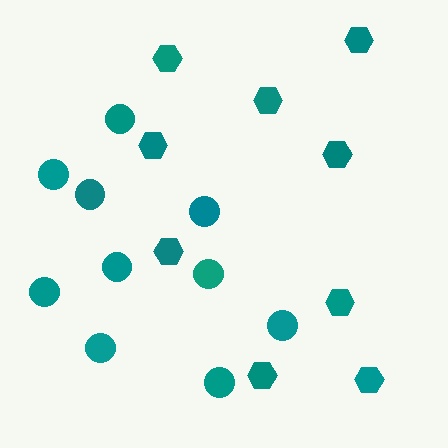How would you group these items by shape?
There are 2 groups: one group of hexagons (9) and one group of circles (10).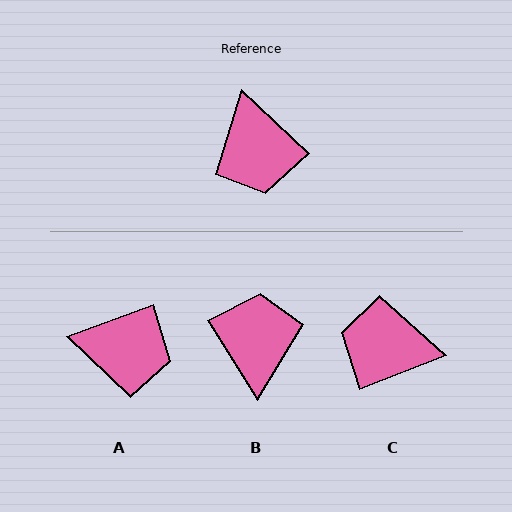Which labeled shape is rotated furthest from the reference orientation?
B, about 165 degrees away.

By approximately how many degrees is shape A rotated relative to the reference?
Approximately 63 degrees counter-clockwise.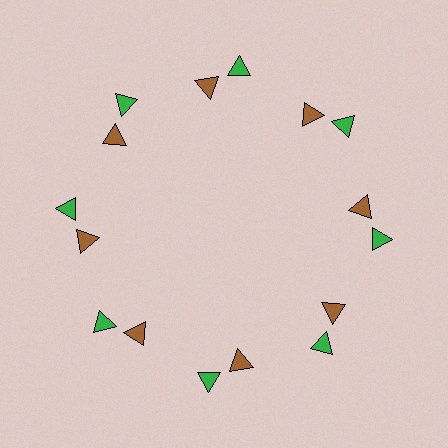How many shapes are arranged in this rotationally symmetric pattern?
There are 16 shapes, arranged in 8 groups of 2.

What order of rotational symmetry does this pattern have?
This pattern has 8-fold rotational symmetry.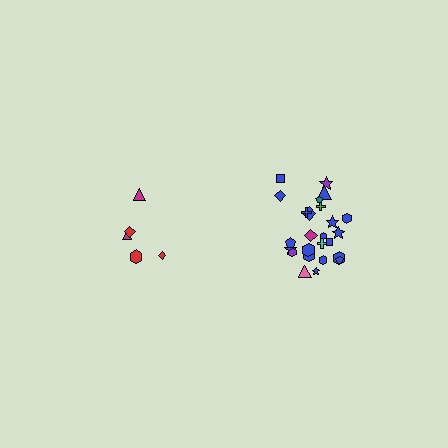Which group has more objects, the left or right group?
The right group.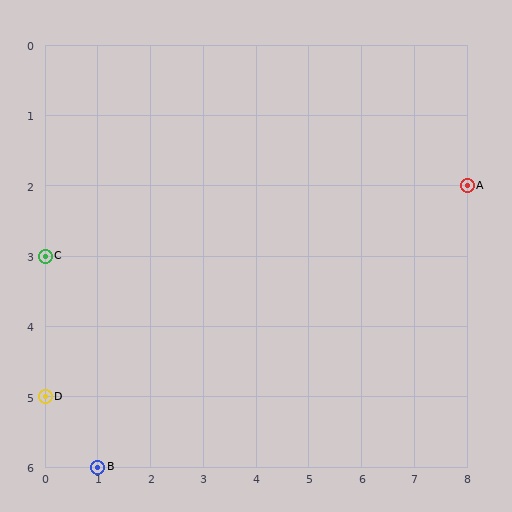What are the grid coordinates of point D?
Point D is at grid coordinates (0, 5).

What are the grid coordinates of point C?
Point C is at grid coordinates (0, 3).